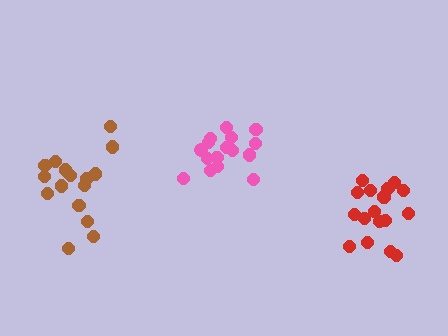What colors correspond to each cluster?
The clusters are colored: brown, pink, red.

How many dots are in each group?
Group 1: 16 dots, Group 2: 16 dots, Group 3: 18 dots (50 total).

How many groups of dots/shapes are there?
There are 3 groups.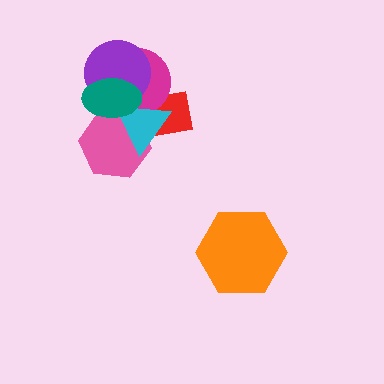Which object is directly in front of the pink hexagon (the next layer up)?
The cyan triangle is directly in front of the pink hexagon.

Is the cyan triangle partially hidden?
Yes, it is partially covered by another shape.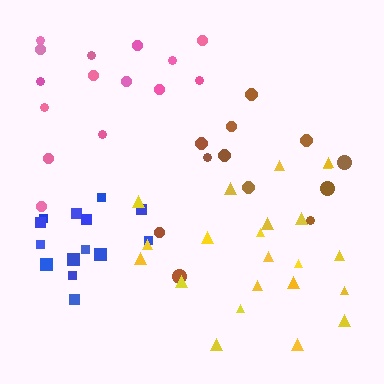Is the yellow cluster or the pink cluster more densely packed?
Yellow.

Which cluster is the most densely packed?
Blue.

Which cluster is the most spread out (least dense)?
Brown.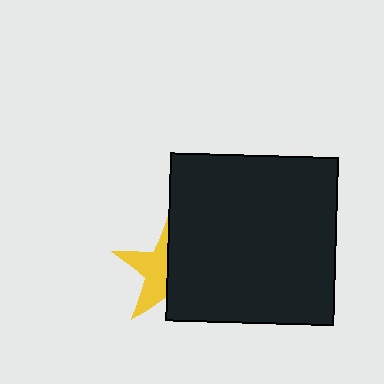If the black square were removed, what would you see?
You would see the complete yellow star.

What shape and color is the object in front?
The object in front is a black square.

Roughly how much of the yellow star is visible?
About half of it is visible (roughly 47%).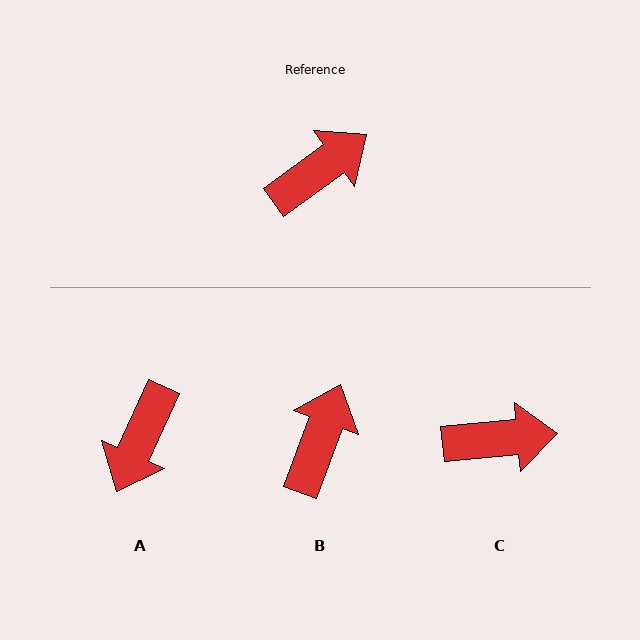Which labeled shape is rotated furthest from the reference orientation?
A, about 150 degrees away.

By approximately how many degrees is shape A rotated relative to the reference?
Approximately 150 degrees clockwise.